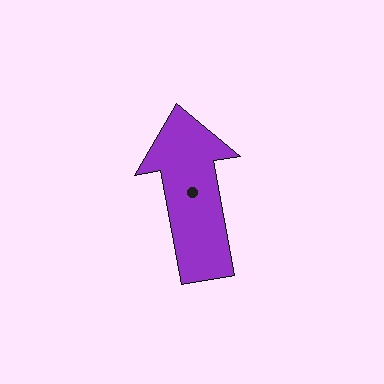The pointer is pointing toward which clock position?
Roughly 12 o'clock.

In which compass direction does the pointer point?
North.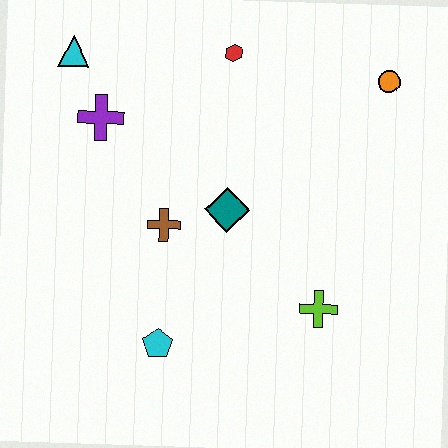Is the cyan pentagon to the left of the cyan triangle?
No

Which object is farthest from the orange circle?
The cyan pentagon is farthest from the orange circle.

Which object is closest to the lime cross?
The teal diamond is closest to the lime cross.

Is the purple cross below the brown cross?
No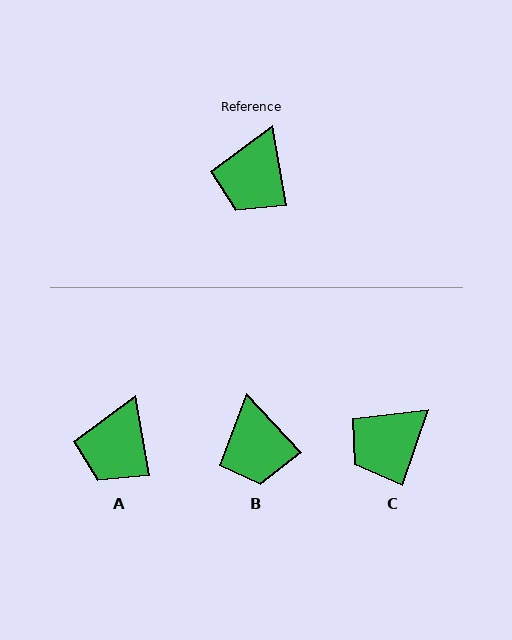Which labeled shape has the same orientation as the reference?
A.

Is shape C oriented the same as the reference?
No, it is off by about 30 degrees.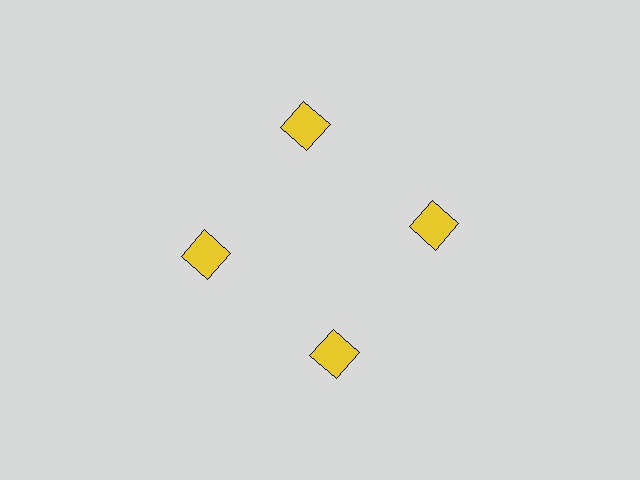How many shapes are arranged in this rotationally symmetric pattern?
There are 4 shapes, arranged in 4 groups of 1.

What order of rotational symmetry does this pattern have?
This pattern has 4-fold rotational symmetry.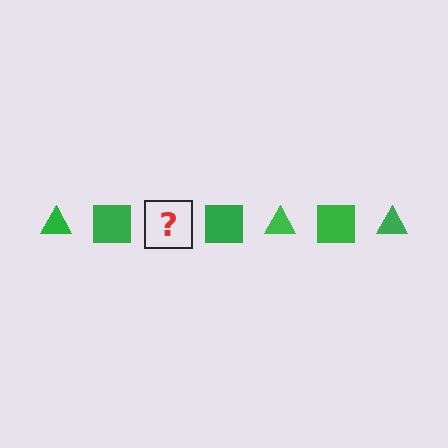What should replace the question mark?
The question mark should be replaced with a green triangle.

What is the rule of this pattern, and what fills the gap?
The rule is that the pattern cycles through triangle, square shapes in green. The gap should be filled with a green triangle.